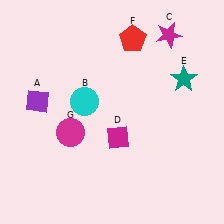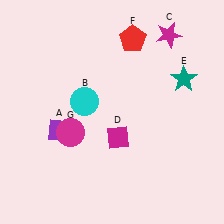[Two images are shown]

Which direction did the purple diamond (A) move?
The purple diamond (A) moved down.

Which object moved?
The purple diamond (A) moved down.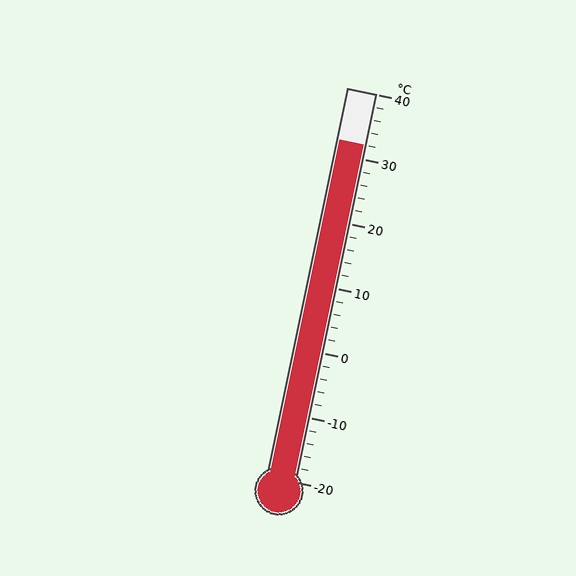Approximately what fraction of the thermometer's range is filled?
The thermometer is filled to approximately 85% of its range.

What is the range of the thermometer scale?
The thermometer scale ranges from -20°C to 40°C.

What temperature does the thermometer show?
The thermometer shows approximately 32°C.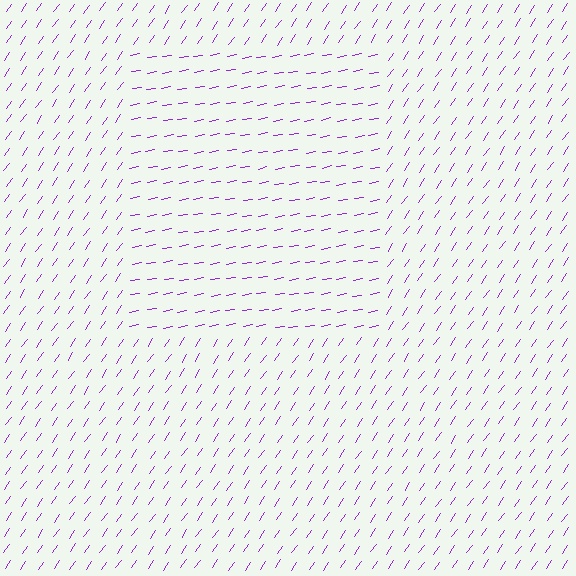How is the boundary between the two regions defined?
The boundary is defined purely by a change in line orientation (approximately 45 degrees difference). All lines are the same color and thickness.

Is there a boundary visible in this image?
Yes, there is a texture boundary formed by a change in line orientation.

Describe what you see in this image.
The image is filled with small purple line segments. A rectangle region in the image has lines oriented differently from the surrounding lines, creating a visible texture boundary.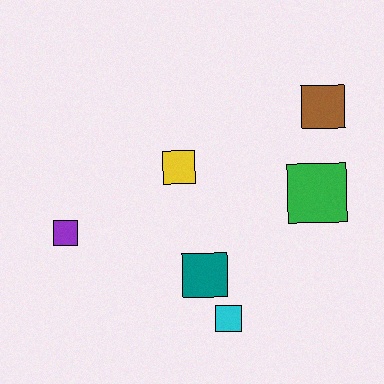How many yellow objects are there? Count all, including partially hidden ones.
There is 1 yellow object.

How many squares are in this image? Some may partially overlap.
There are 6 squares.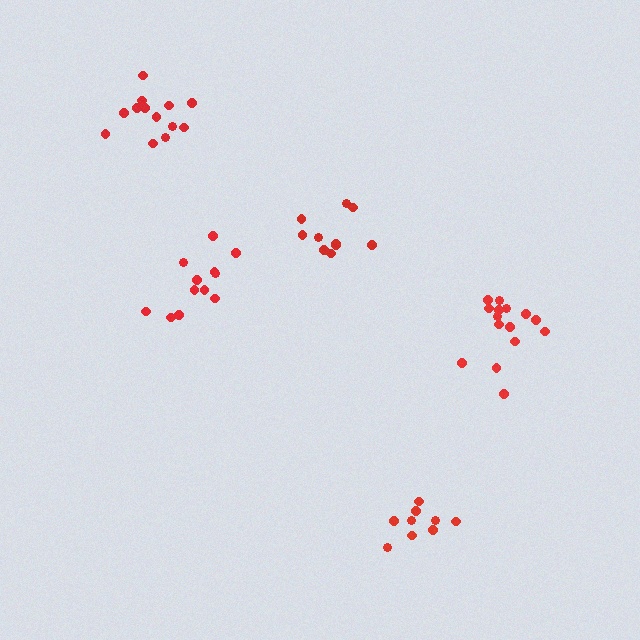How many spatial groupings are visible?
There are 5 spatial groupings.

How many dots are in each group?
Group 1: 12 dots, Group 2: 15 dots, Group 3: 10 dots, Group 4: 9 dots, Group 5: 13 dots (59 total).